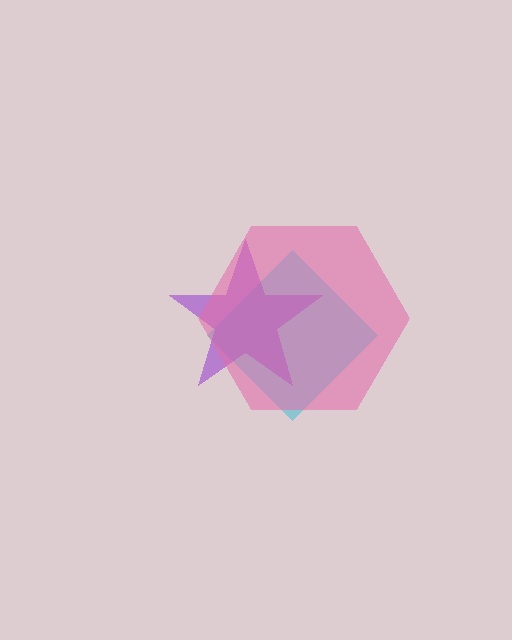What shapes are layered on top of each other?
The layered shapes are: a cyan diamond, a purple star, a pink hexagon.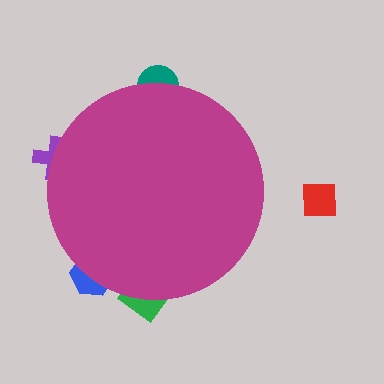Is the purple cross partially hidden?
Yes, the purple cross is partially hidden behind the magenta circle.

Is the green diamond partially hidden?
Yes, the green diamond is partially hidden behind the magenta circle.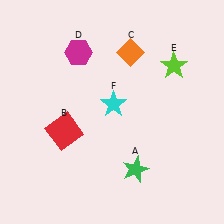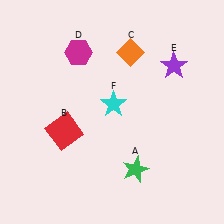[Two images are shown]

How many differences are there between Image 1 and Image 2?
There is 1 difference between the two images.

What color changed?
The star (E) changed from lime in Image 1 to purple in Image 2.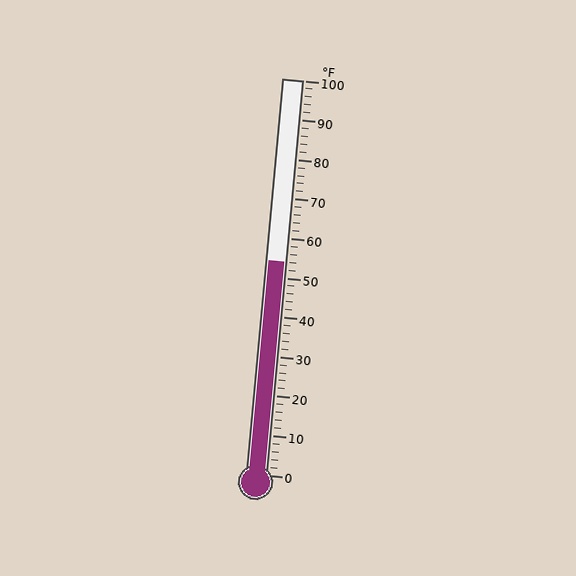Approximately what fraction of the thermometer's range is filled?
The thermometer is filled to approximately 55% of its range.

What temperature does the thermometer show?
The thermometer shows approximately 54°F.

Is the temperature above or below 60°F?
The temperature is below 60°F.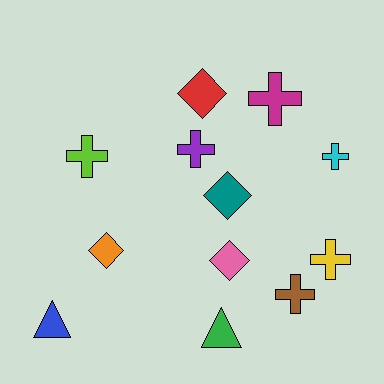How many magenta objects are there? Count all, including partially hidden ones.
There is 1 magenta object.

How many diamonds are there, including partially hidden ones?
There are 4 diamonds.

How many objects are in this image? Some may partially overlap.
There are 12 objects.